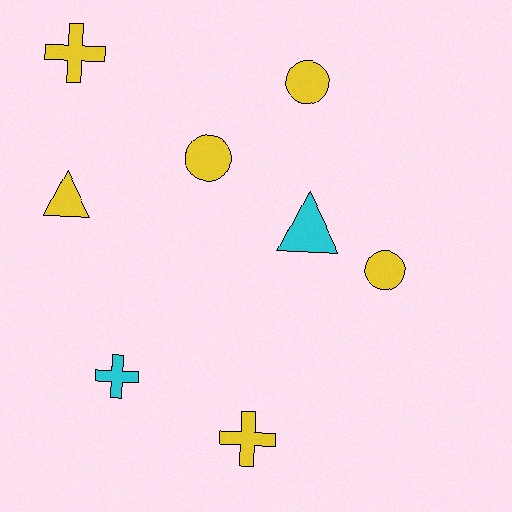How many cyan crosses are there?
There is 1 cyan cross.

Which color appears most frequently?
Yellow, with 6 objects.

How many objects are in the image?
There are 8 objects.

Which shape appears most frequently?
Circle, with 3 objects.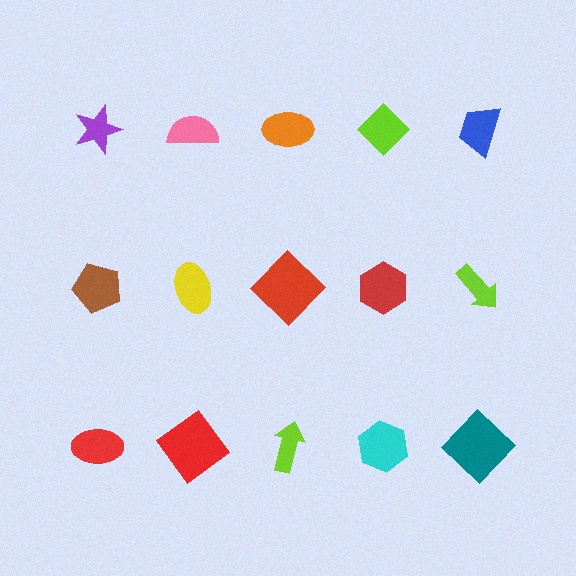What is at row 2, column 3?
A red diamond.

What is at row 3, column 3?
A lime arrow.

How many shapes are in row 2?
5 shapes.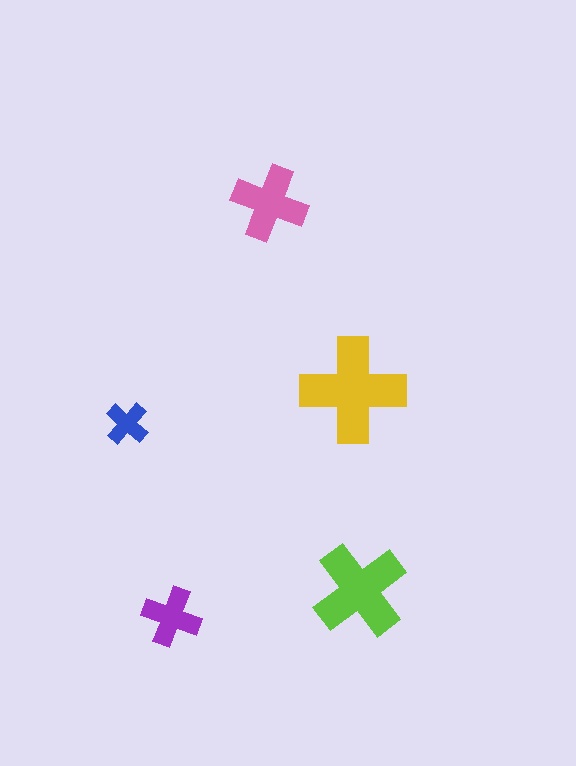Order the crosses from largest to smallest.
the yellow one, the lime one, the pink one, the purple one, the blue one.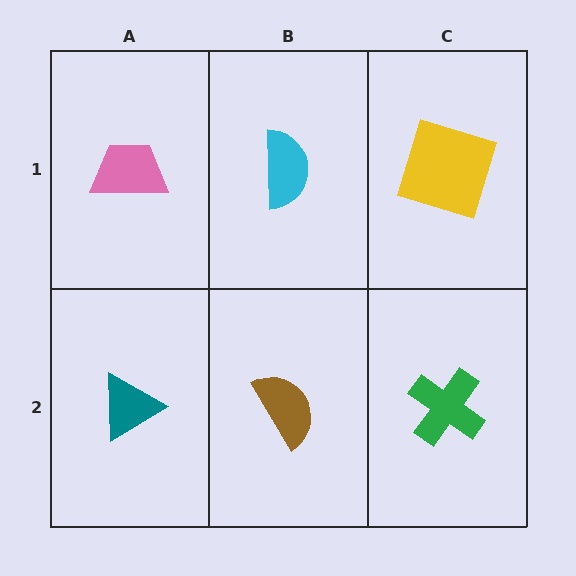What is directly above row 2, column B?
A cyan semicircle.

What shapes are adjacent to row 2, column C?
A yellow square (row 1, column C), a brown semicircle (row 2, column B).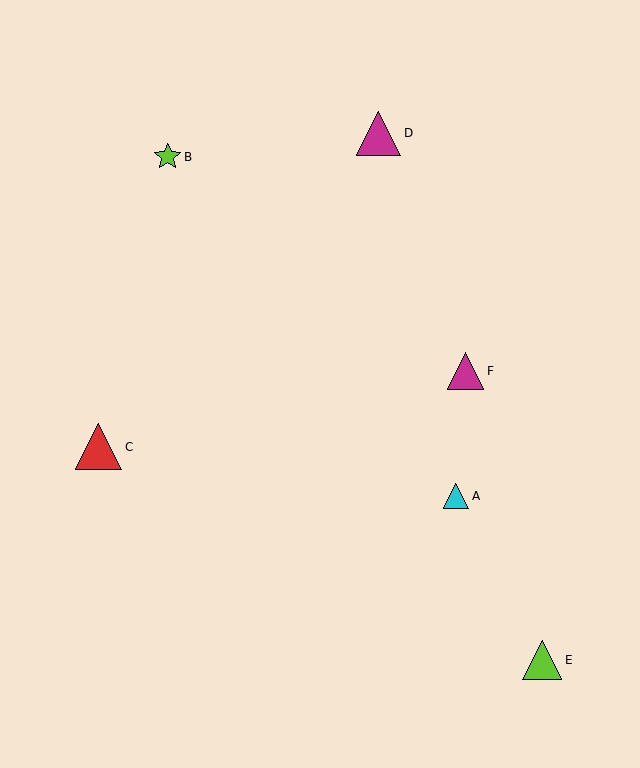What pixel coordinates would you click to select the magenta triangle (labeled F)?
Click at (466, 371) to select the magenta triangle F.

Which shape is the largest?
The red triangle (labeled C) is the largest.